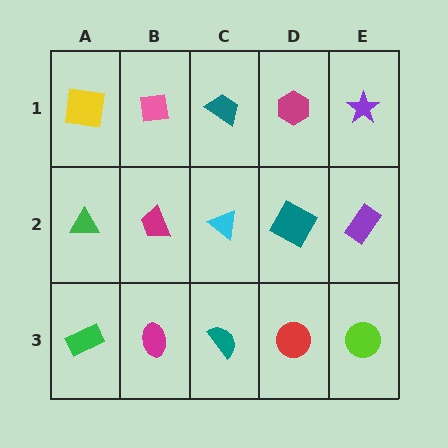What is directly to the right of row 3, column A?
A magenta ellipse.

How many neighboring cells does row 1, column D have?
3.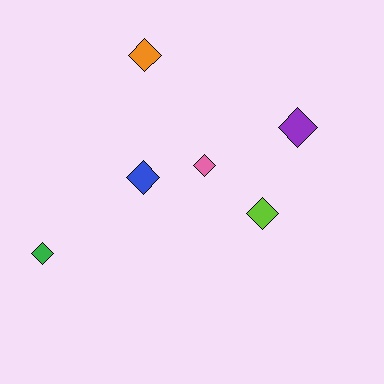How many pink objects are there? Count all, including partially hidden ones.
There is 1 pink object.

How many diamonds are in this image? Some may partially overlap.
There are 6 diamonds.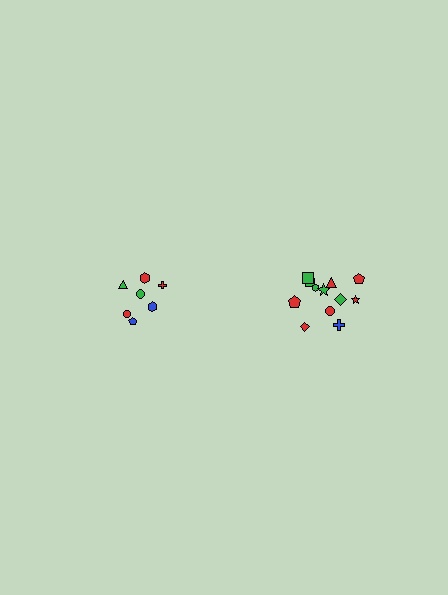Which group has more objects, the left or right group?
The right group.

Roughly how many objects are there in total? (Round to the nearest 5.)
Roughly 20 objects in total.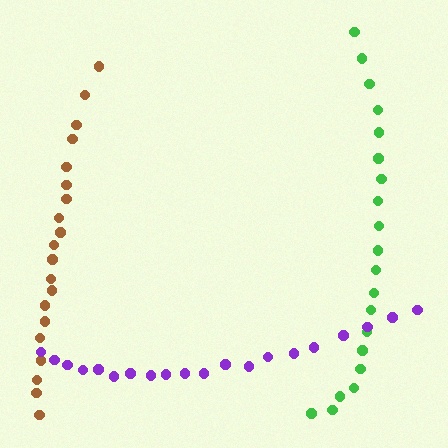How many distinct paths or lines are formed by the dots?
There are 3 distinct paths.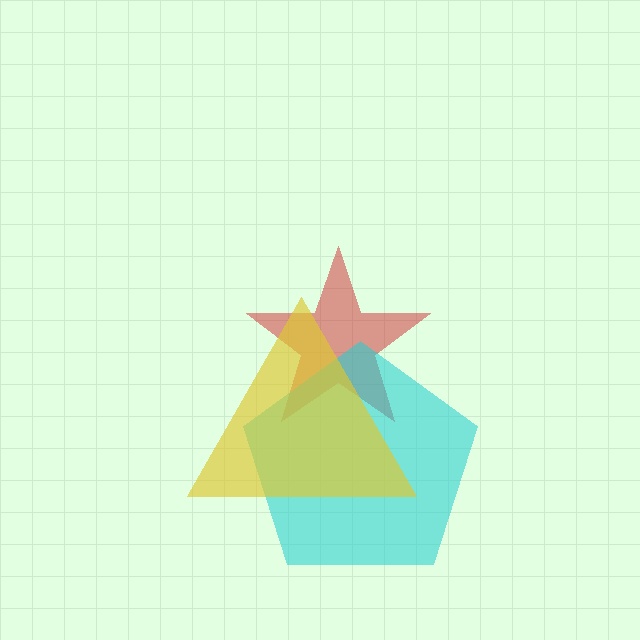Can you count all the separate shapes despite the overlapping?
Yes, there are 3 separate shapes.